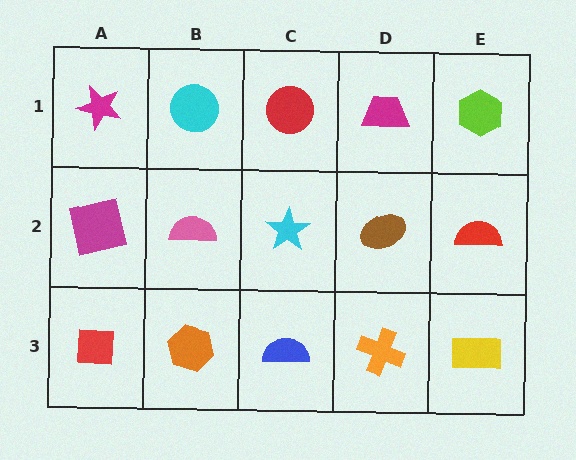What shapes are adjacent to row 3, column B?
A pink semicircle (row 2, column B), a red square (row 3, column A), a blue semicircle (row 3, column C).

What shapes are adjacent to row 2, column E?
A lime hexagon (row 1, column E), a yellow rectangle (row 3, column E), a brown ellipse (row 2, column D).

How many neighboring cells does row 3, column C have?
3.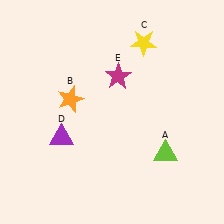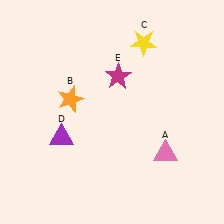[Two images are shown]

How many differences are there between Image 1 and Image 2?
There is 1 difference between the two images.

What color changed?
The triangle (A) changed from lime in Image 1 to pink in Image 2.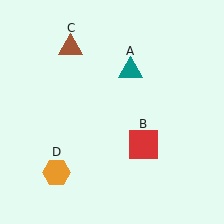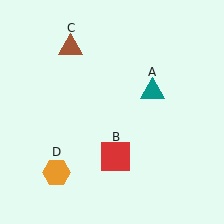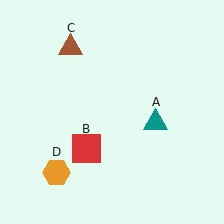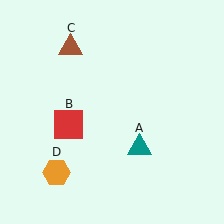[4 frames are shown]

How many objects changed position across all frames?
2 objects changed position: teal triangle (object A), red square (object B).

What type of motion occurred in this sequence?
The teal triangle (object A), red square (object B) rotated clockwise around the center of the scene.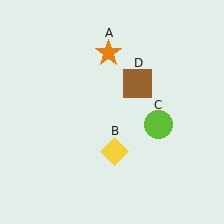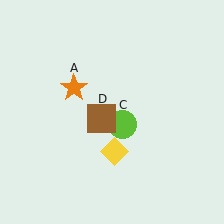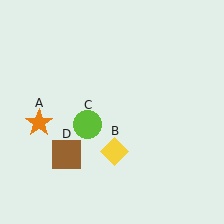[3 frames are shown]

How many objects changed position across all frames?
3 objects changed position: orange star (object A), lime circle (object C), brown square (object D).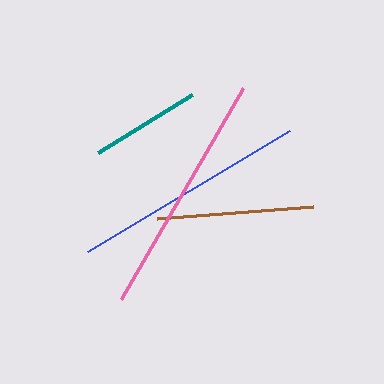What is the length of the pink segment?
The pink segment is approximately 244 pixels long.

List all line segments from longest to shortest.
From longest to shortest: pink, blue, brown, teal.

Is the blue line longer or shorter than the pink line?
The pink line is longer than the blue line.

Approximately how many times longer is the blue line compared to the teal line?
The blue line is approximately 2.1 times the length of the teal line.